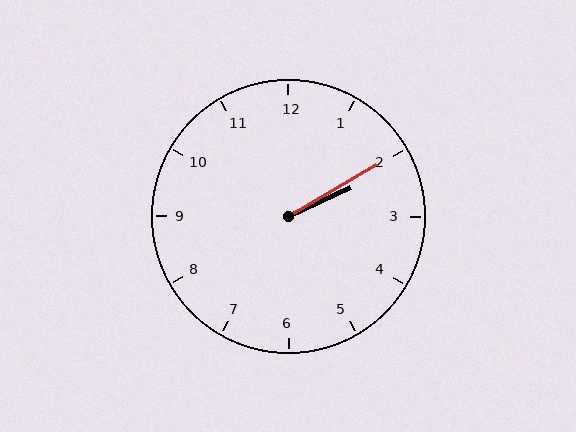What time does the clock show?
2:10.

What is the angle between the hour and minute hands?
Approximately 5 degrees.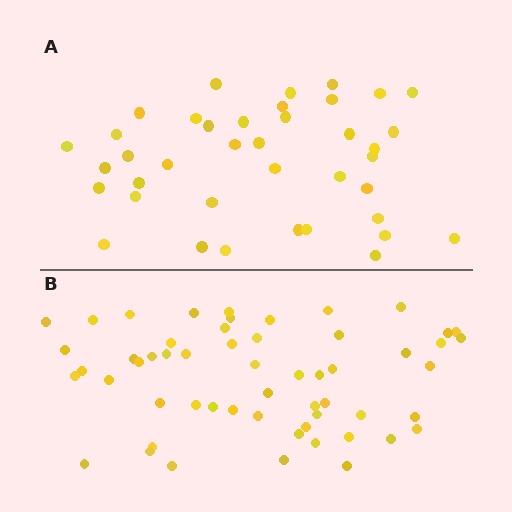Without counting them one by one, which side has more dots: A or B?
Region B (the bottom region) has more dots.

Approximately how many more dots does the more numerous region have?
Region B has approximately 15 more dots than region A.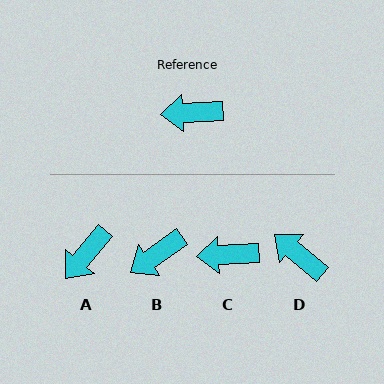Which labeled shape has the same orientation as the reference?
C.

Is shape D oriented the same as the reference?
No, it is off by about 43 degrees.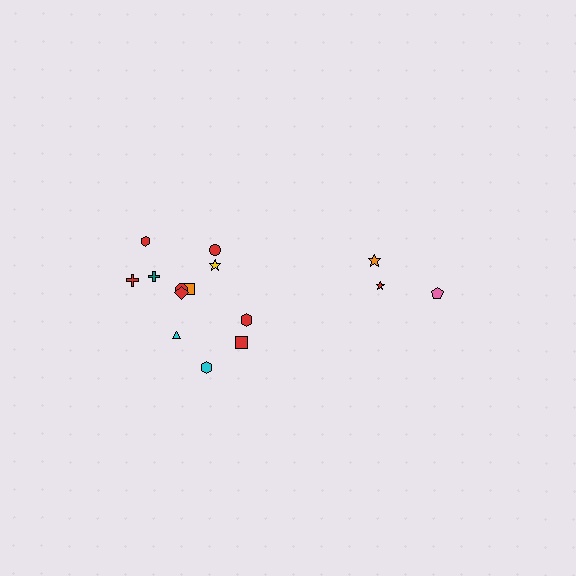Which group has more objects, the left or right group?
The left group.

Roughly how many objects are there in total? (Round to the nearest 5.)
Roughly 15 objects in total.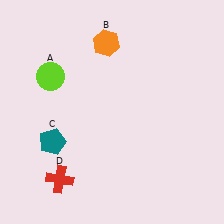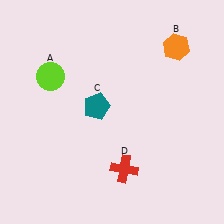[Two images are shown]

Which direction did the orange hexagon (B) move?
The orange hexagon (B) moved right.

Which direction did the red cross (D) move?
The red cross (D) moved right.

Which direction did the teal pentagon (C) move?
The teal pentagon (C) moved right.